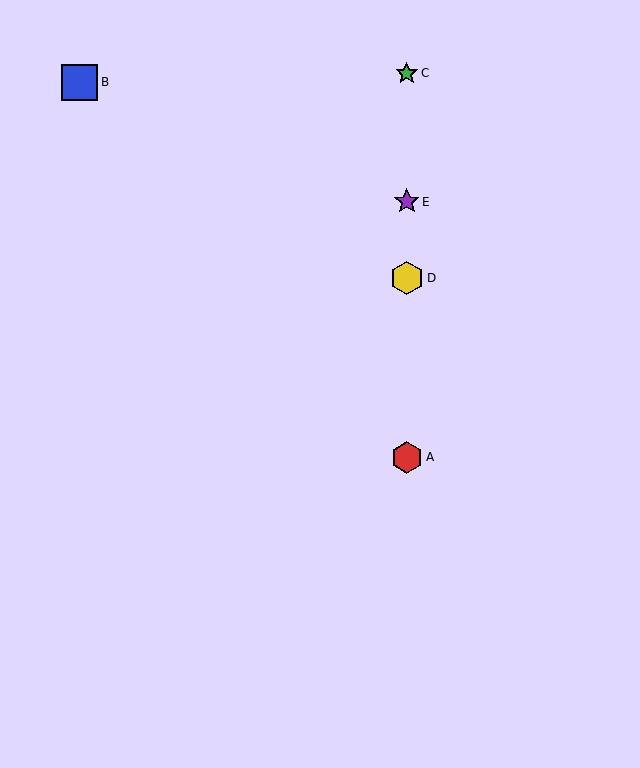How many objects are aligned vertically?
4 objects (A, C, D, E) are aligned vertically.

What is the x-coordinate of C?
Object C is at x≈407.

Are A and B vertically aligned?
No, A is at x≈407 and B is at x≈80.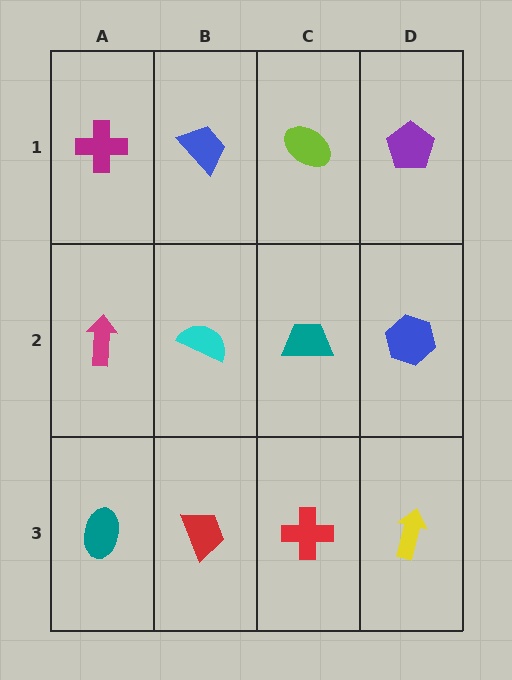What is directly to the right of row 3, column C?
A yellow arrow.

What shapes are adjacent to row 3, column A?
A magenta arrow (row 2, column A), a red trapezoid (row 3, column B).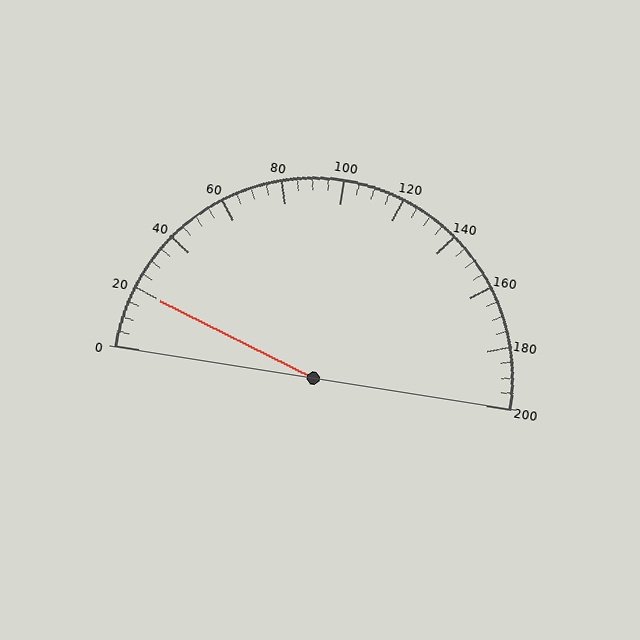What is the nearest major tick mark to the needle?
The nearest major tick mark is 20.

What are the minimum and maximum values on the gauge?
The gauge ranges from 0 to 200.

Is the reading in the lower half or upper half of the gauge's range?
The reading is in the lower half of the range (0 to 200).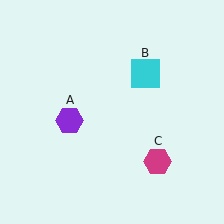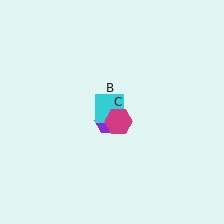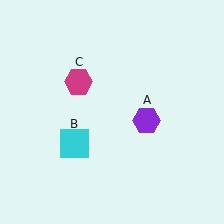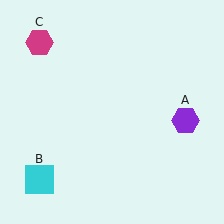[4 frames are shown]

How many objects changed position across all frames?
3 objects changed position: purple hexagon (object A), cyan square (object B), magenta hexagon (object C).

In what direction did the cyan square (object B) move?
The cyan square (object B) moved down and to the left.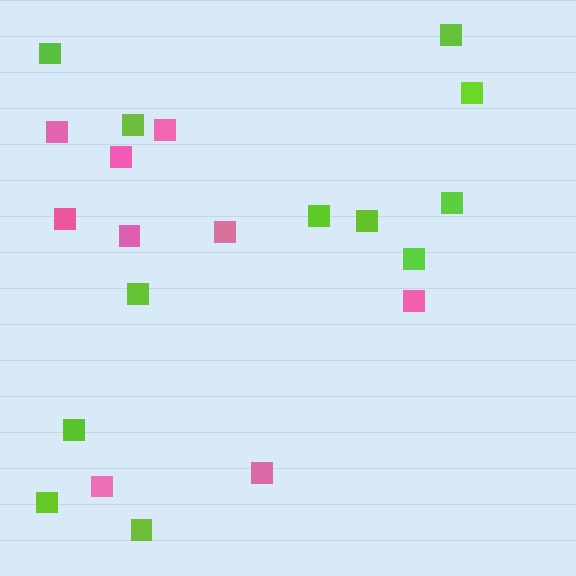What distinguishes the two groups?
There are 2 groups: one group of pink squares (9) and one group of lime squares (12).